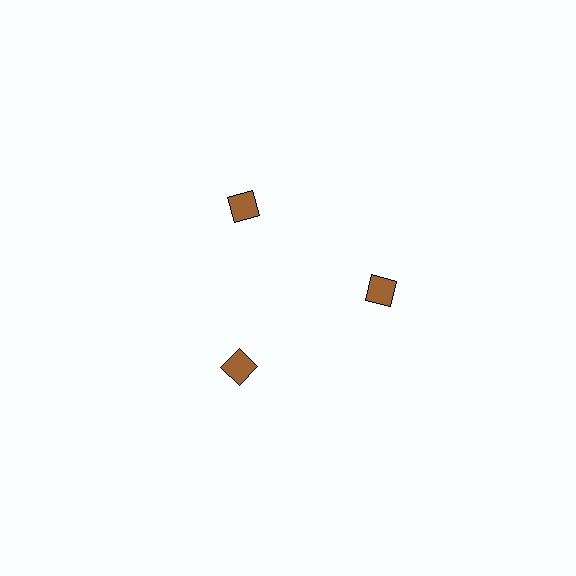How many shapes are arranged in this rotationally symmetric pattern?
There are 3 shapes, arranged in 3 groups of 1.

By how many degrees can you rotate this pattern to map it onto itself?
The pattern maps onto itself every 120 degrees of rotation.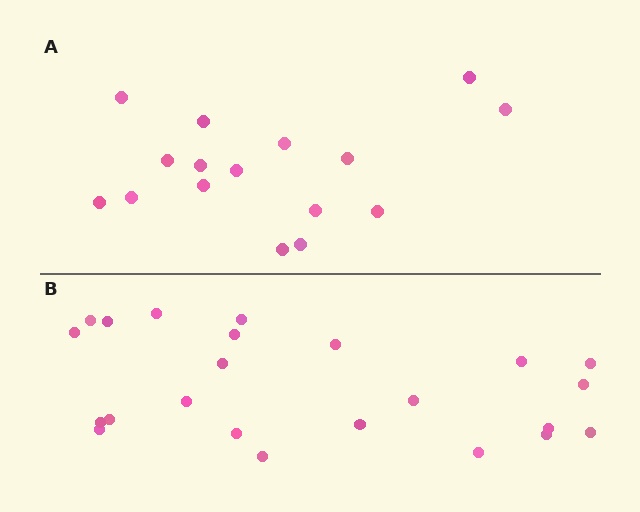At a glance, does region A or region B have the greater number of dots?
Region B (the bottom region) has more dots.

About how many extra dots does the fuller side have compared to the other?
Region B has roughly 8 or so more dots than region A.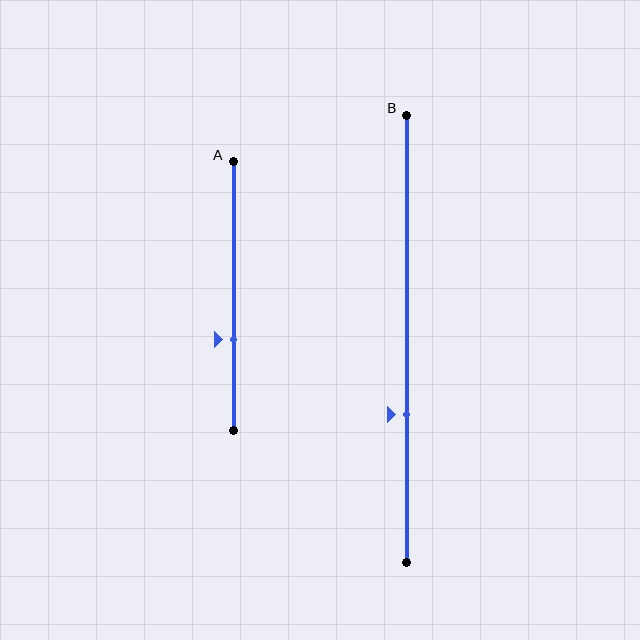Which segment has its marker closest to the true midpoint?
Segment A has its marker closest to the true midpoint.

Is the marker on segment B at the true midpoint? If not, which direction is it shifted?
No, the marker on segment B is shifted downward by about 17% of the segment length.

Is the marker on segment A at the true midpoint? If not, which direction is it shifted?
No, the marker on segment A is shifted downward by about 16% of the segment length.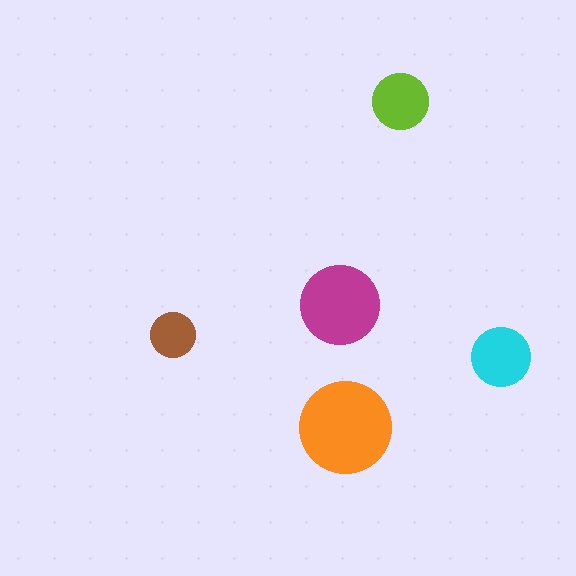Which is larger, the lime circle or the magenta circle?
The magenta one.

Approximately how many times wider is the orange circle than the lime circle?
About 1.5 times wider.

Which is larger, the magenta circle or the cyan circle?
The magenta one.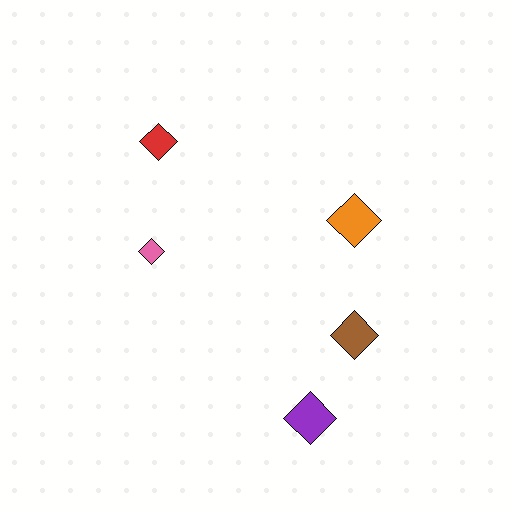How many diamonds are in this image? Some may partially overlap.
There are 5 diamonds.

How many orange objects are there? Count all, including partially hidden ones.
There is 1 orange object.